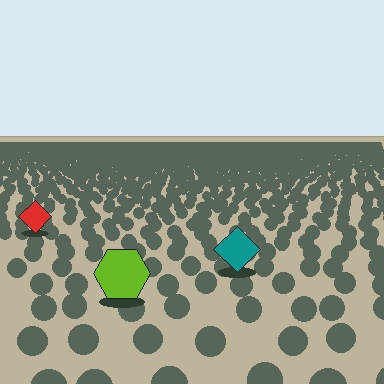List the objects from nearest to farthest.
From nearest to farthest: the lime hexagon, the teal diamond, the red diamond.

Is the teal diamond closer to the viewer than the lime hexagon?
No. The lime hexagon is closer — you can tell from the texture gradient: the ground texture is coarser near it.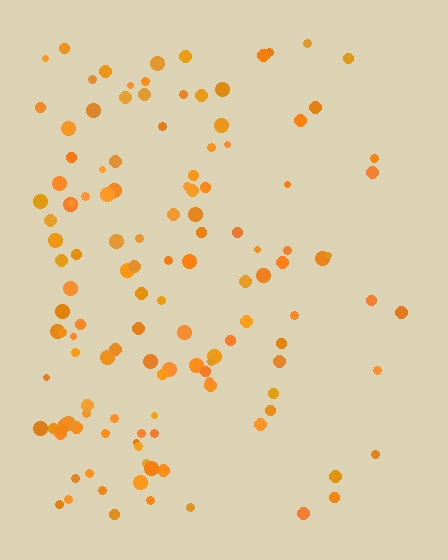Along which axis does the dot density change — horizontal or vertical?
Horizontal.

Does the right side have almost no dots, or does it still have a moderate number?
Still a moderate number, just noticeably fewer than the left.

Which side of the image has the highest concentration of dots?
The left.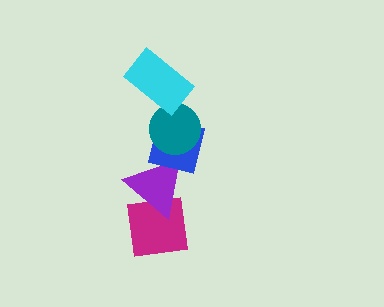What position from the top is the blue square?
The blue square is 3rd from the top.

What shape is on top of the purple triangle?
The blue square is on top of the purple triangle.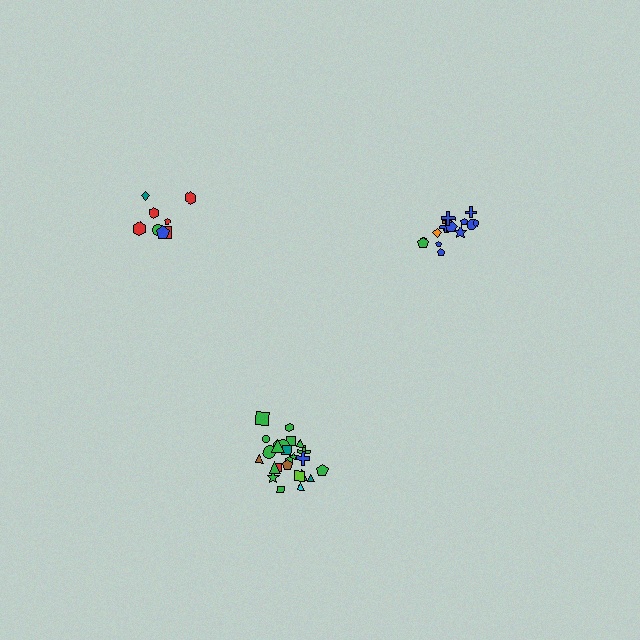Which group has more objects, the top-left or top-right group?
The top-right group.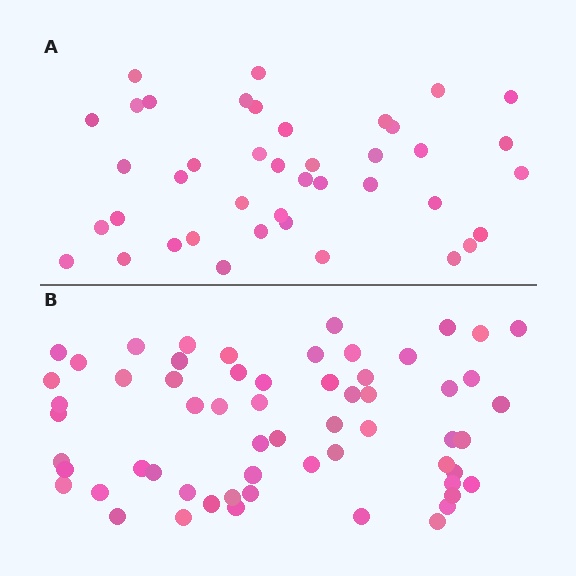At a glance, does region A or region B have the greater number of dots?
Region B (the bottom region) has more dots.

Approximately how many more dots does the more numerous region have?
Region B has approximately 20 more dots than region A.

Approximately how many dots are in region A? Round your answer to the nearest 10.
About 40 dots. (The exact count is 41, which rounds to 40.)